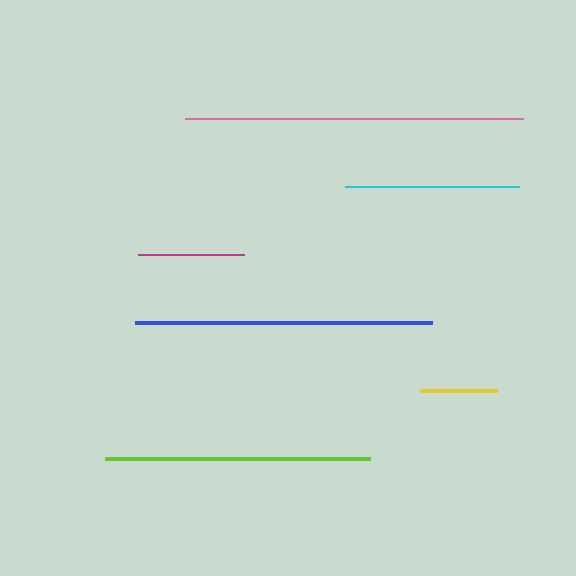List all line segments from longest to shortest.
From longest to shortest: pink, blue, lime, cyan, magenta, yellow.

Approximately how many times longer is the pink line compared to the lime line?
The pink line is approximately 1.3 times the length of the lime line.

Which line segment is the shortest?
The yellow line is the shortest at approximately 77 pixels.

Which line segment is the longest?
The pink line is the longest at approximately 338 pixels.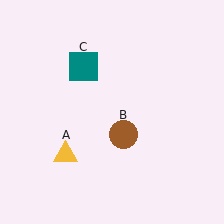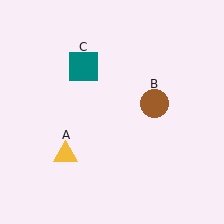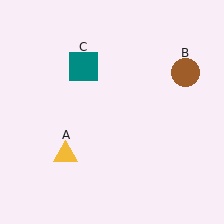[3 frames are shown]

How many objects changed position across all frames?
1 object changed position: brown circle (object B).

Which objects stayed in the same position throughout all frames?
Yellow triangle (object A) and teal square (object C) remained stationary.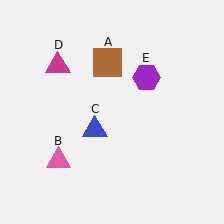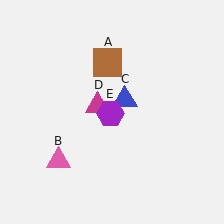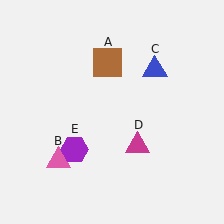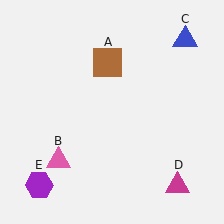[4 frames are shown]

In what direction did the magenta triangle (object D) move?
The magenta triangle (object D) moved down and to the right.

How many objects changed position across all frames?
3 objects changed position: blue triangle (object C), magenta triangle (object D), purple hexagon (object E).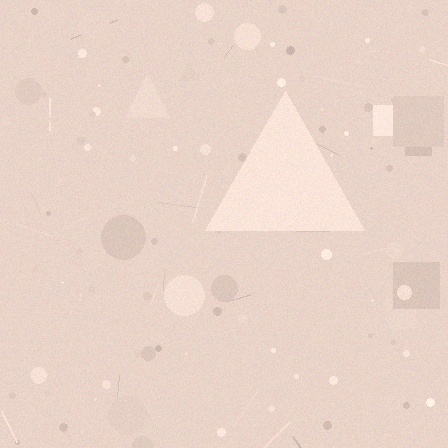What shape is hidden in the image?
A triangle is hidden in the image.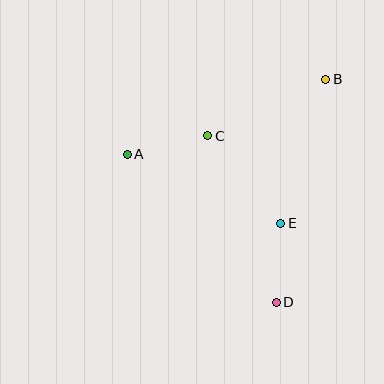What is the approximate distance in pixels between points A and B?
The distance between A and B is approximately 212 pixels.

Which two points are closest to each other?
Points D and E are closest to each other.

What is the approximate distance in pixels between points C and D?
The distance between C and D is approximately 180 pixels.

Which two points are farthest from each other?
Points B and D are farthest from each other.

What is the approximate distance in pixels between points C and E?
The distance between C and E is approximately 114 pixels.